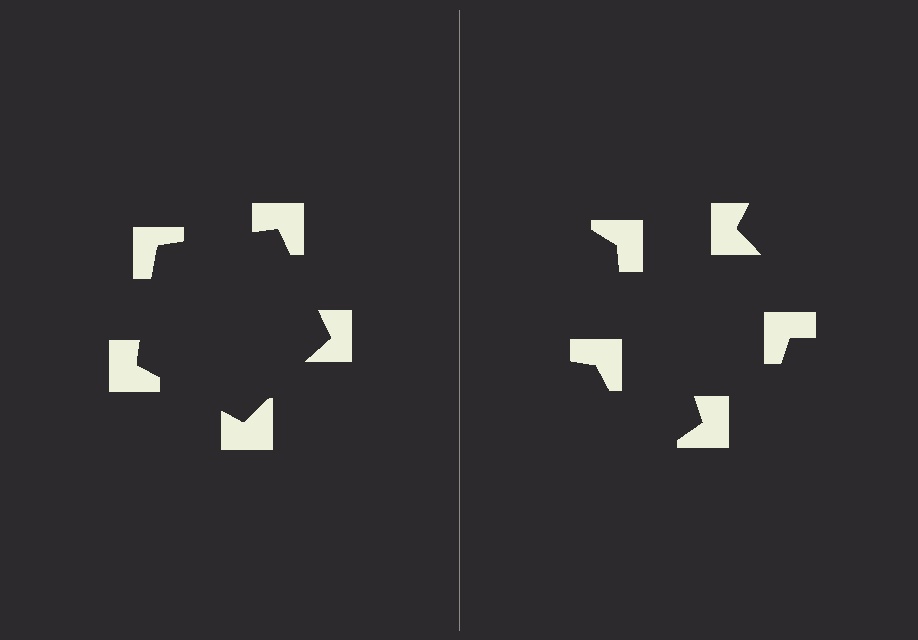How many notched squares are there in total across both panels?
10 — 5 on each side.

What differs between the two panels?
The notched squares are positioned identically on both sides; only the wedge orientations differ. On the left they align to a pentagon; on the right they are misaligned.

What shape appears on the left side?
An illusory pentagon.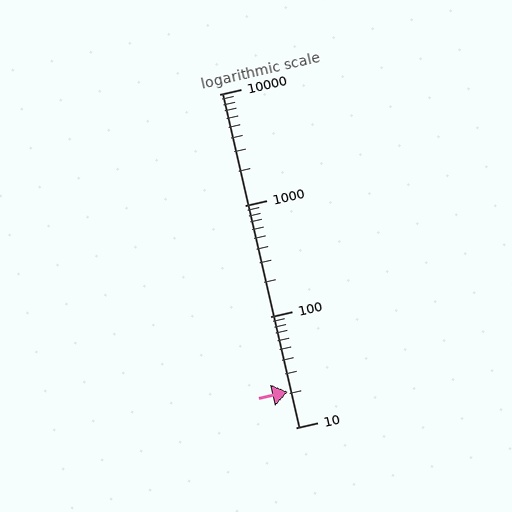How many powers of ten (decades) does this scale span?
The scale spans 3 decades, from 10 to 10000.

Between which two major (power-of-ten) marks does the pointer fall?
The pointer is between 10 and 100.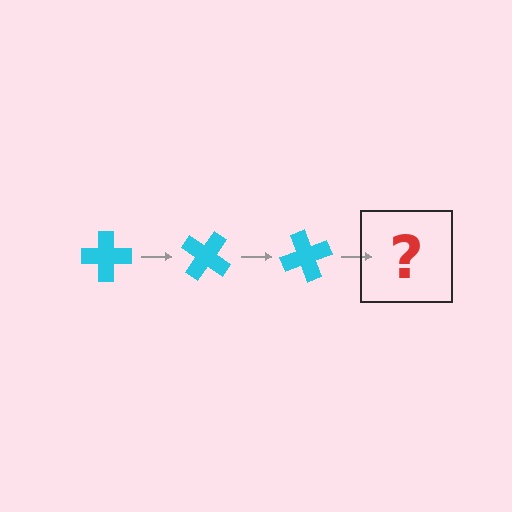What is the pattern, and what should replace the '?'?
The pattern is that the cross rotates 35 degrees each step. The '?' should be a cyan cross rotated 105 degrees.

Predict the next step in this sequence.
The next step is a cyan cross rotated 105 degrees.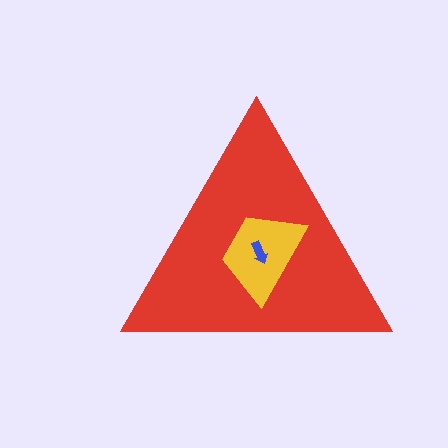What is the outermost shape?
The red triangle.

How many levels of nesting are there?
3.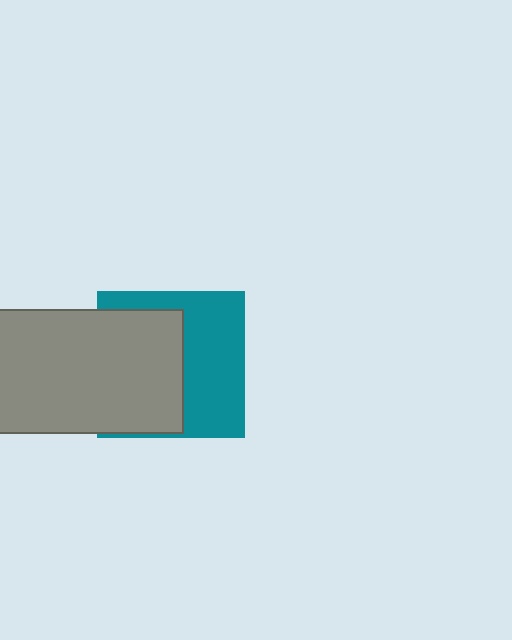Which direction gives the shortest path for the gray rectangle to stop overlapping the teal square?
Moving left gives the shortest separation.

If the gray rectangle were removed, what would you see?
You would see the complete teal square.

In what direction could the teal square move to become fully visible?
The teal square could move right. That would shift it out from behind the gray rectangle entirely.